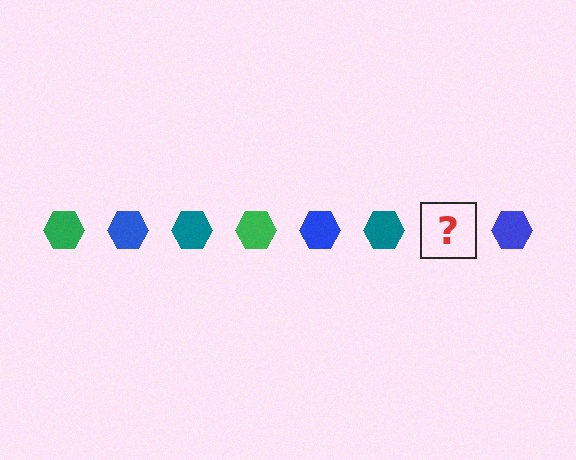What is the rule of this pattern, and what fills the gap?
The rule is that the pattern cycles through green, blue, teal hexagons. The gap should be filled with a green hexagon.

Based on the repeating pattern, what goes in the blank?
The blank should be a green hexagon.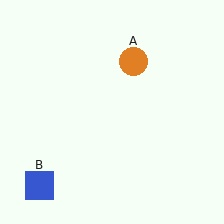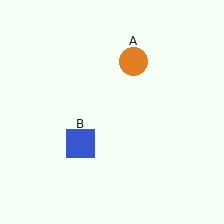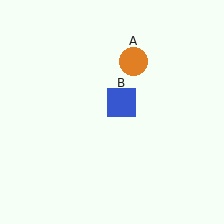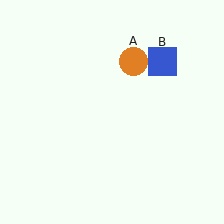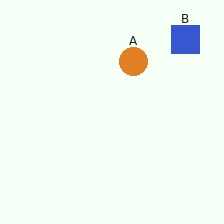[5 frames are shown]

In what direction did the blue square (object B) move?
The blue square (object B) moved up and to the right.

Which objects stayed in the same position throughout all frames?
Orange circle (object A) remained stationary.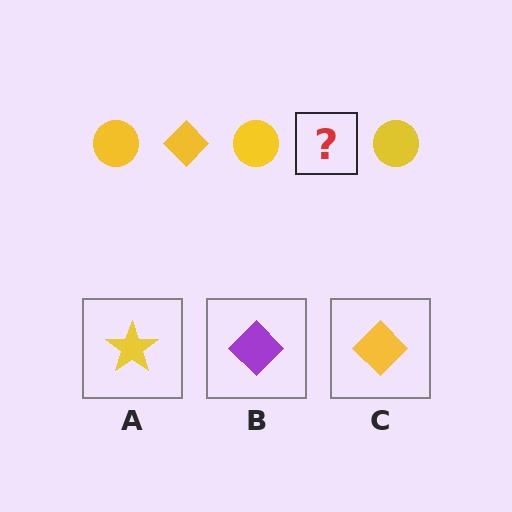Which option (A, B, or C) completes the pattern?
C.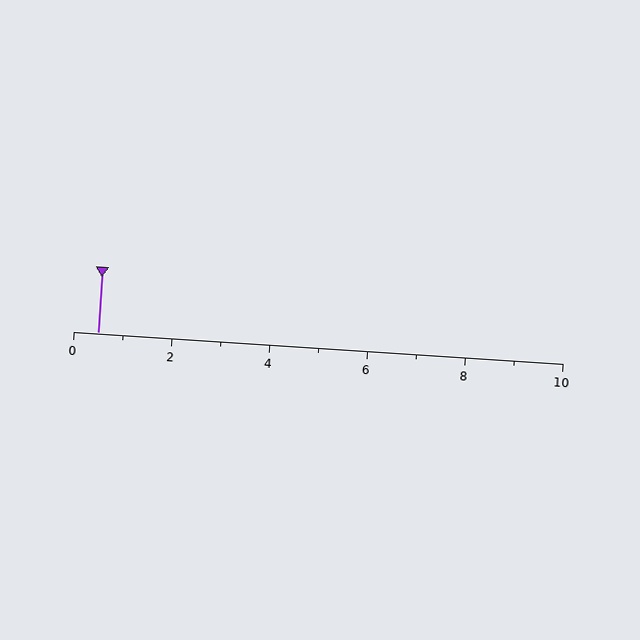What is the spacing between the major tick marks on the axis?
The major ticks are spaced 2 apart.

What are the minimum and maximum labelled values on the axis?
The axis runs from 0 to 10.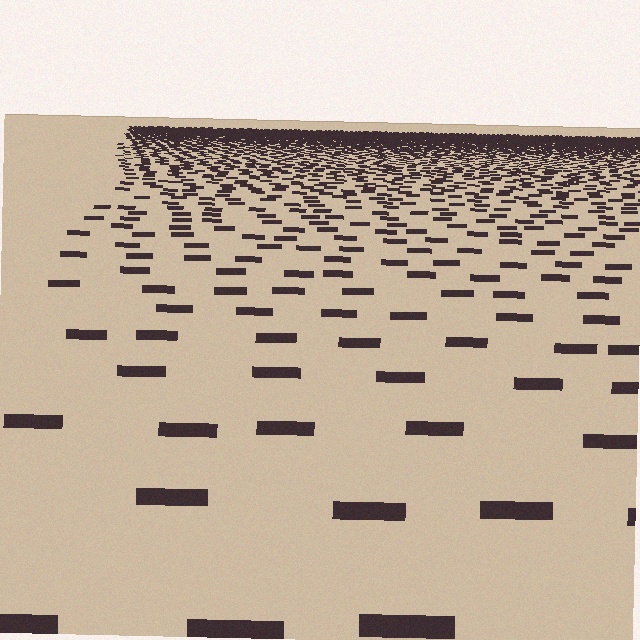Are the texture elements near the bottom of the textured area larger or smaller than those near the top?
Larger. Near the bottom, elements are closer to the viewer and appear at a bigger on-screen size.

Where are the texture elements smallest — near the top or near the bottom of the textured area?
Near the top.